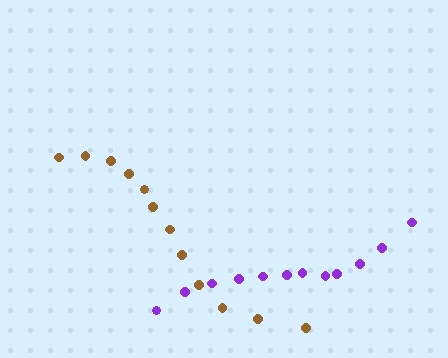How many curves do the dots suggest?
There are 2 distinct paths.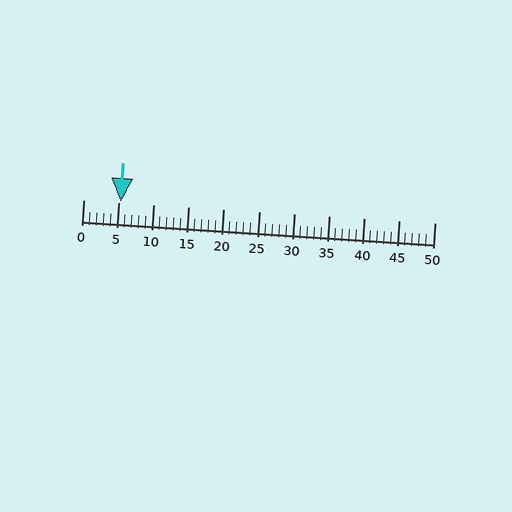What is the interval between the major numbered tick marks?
The major tick marks are spaced 5 units apart.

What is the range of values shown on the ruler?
The ruler shows values from 0 to 50.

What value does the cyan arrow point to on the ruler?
The cyan arrow points to approximately 5.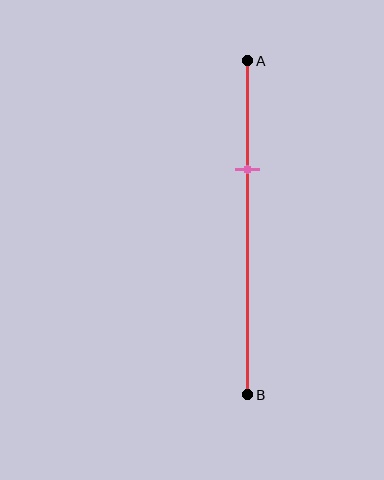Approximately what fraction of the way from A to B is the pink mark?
The pink mark is approximately 35% of the way from A to B.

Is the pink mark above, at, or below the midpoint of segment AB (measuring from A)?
The pink mark is above the midpoint of segment AB.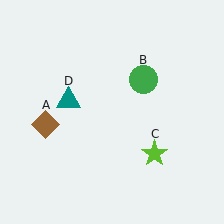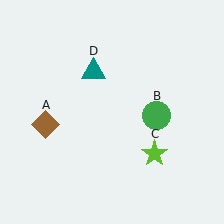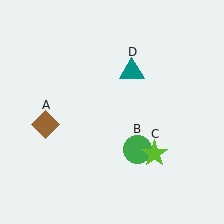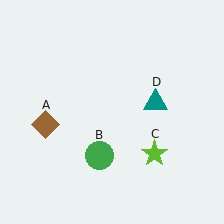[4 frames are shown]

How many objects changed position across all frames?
2 objects changed position: green circle (object B), teal triangle (object D).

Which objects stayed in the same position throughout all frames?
Brown diamond (object A) and lime star (object C) remained stationary.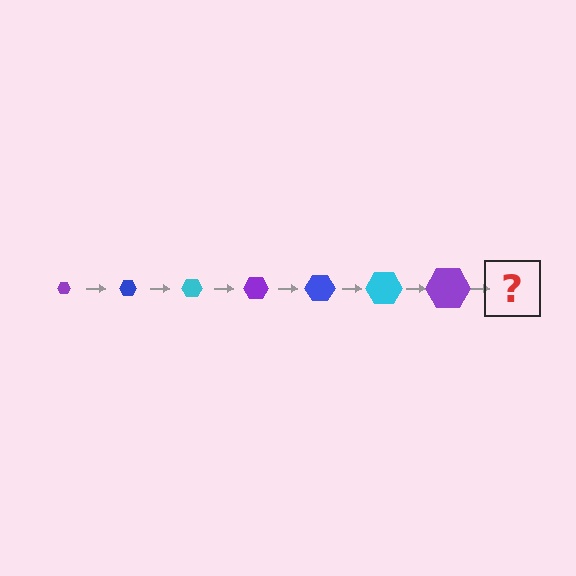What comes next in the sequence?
The next element should be a blue hexagon, larger than the previous one.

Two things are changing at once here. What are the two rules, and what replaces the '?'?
The two rules are that the hexagon grows larger each step and the color cycles through purple, blue, and cyan. The '?' should be a blue hexagon, larger than the previous one.